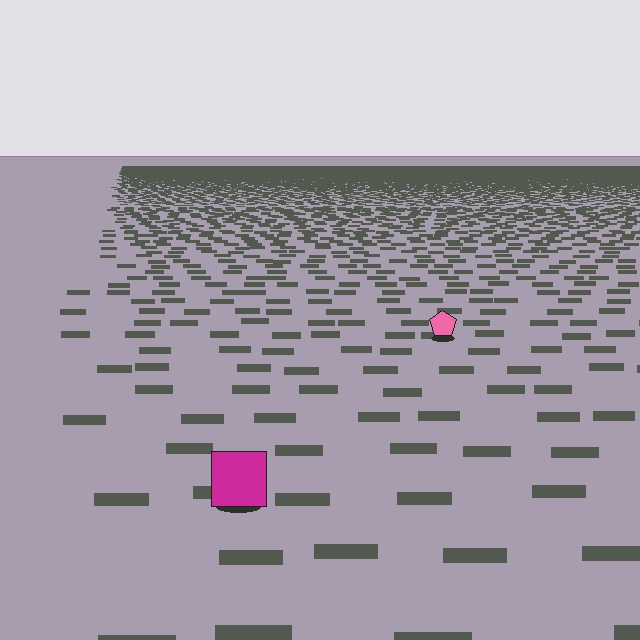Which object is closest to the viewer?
The magenta square is closest. The texture marks near it are larger and more spread out.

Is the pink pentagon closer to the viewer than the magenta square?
No. The magenta square is closer — you can tell from the texture gradient: the ground texture is coarser near it.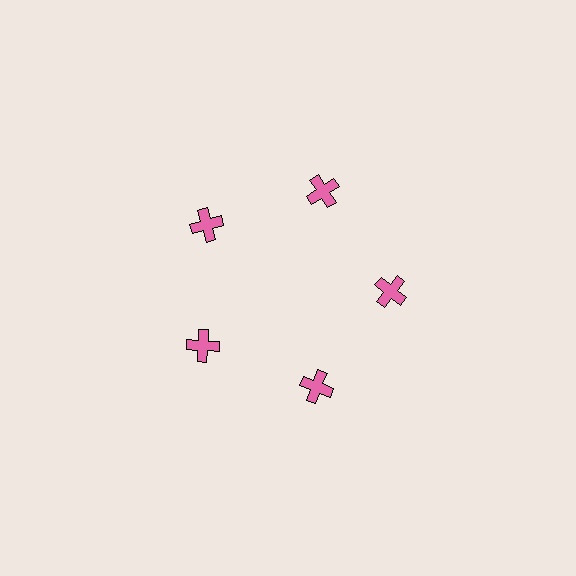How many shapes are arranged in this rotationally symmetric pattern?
There are 5 shapes, arranged in 5 groups of 1.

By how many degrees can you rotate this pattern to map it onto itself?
The pattern maps onto itself every 72 degrees of rotation.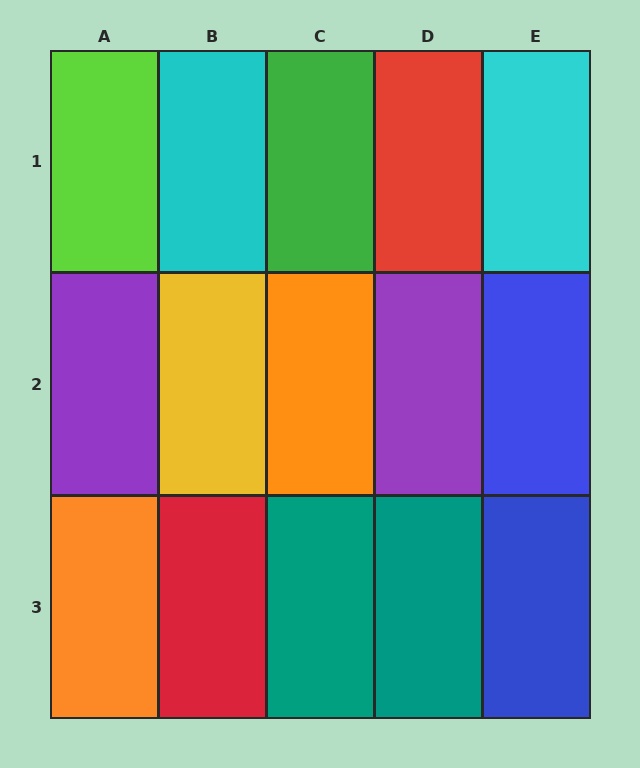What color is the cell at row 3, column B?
Red.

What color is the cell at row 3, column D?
Teal.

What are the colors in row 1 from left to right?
Lime, cyan, green, red, cyan.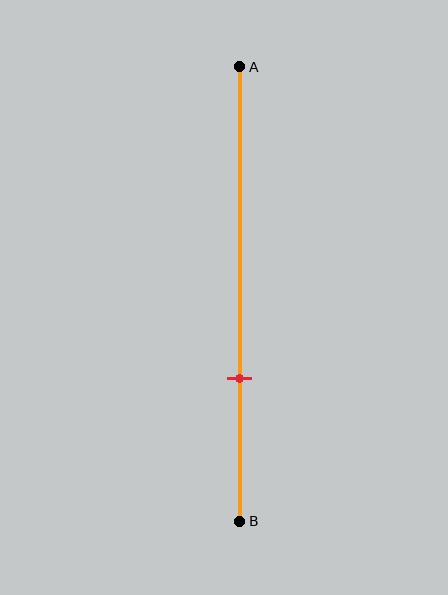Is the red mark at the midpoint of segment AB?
No, the mark is at about 70% from A, not at the 50% midpoint.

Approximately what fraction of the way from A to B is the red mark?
The red mark is approximately 70% of the way from A to B.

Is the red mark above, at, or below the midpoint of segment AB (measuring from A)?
The red mark is below the midpoint of segment AB.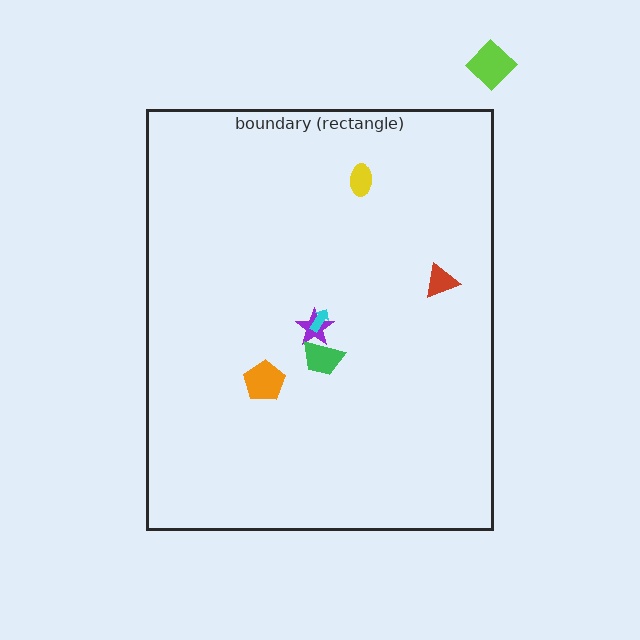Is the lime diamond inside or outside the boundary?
Outside.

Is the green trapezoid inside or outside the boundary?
Inside.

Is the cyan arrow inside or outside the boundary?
Inside.